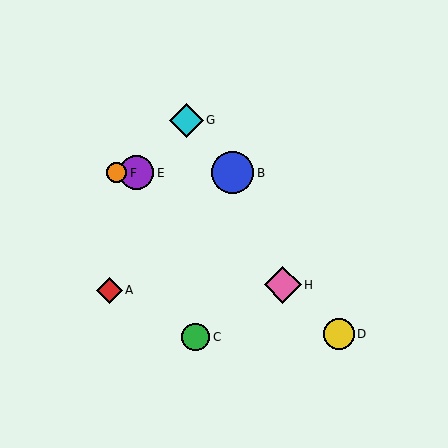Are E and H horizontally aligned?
No, E is at y≈173 and H is at y≈285.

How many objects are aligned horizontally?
3 objects (B, E, F) are aligned horizontally.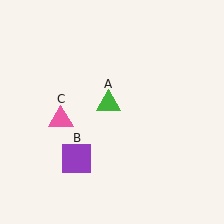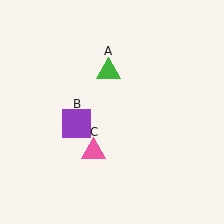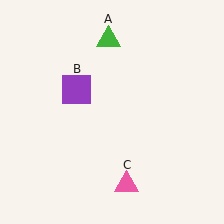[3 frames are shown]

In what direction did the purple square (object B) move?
The purple square (object B) moved up.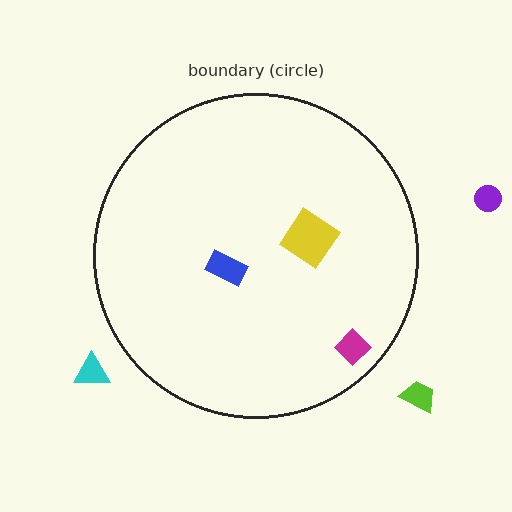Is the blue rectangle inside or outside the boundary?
Inside.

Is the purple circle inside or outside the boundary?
Outside.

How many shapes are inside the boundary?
3 inside, 3 outside.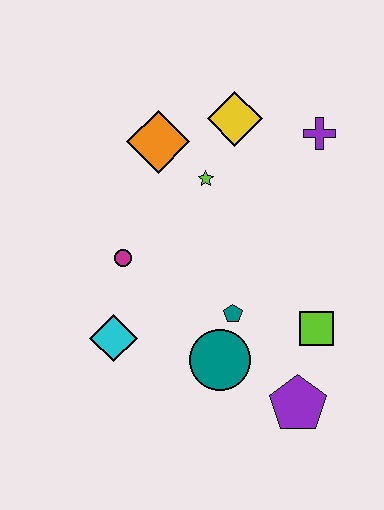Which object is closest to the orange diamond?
The lime star is closest to the orange diamond.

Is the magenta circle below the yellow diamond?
Yes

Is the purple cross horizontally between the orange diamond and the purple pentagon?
No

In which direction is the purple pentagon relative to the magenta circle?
The purple pentagon is to the right of the magenta circle.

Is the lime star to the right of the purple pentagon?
No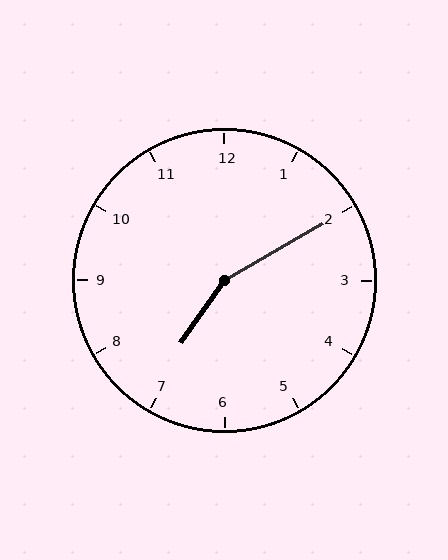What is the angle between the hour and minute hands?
Approximately 155 degrees.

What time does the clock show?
7:10.